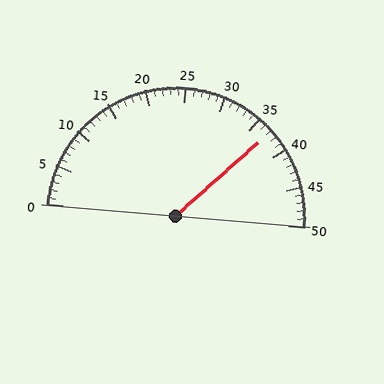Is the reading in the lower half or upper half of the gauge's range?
The reading is in the upper half of the range (0 to 50).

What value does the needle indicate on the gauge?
The needle indicates approximately 37.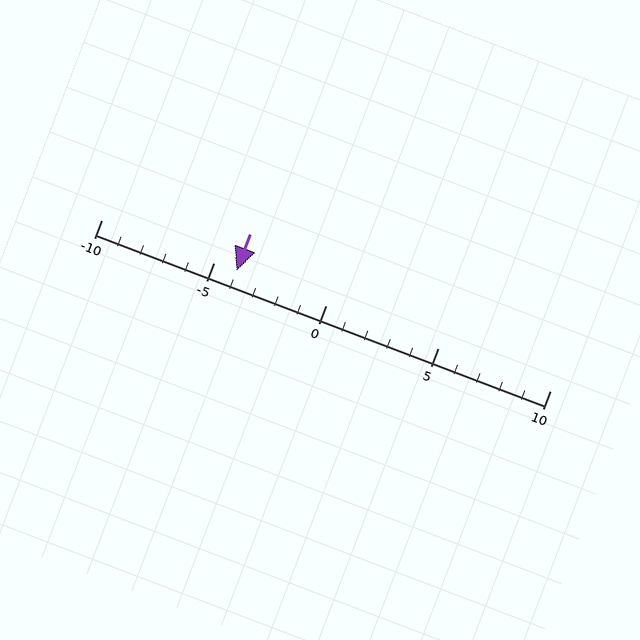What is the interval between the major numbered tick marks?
The major tick marks are spaced 5 units apart.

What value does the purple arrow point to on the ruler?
The purple arrow points to approximately -4.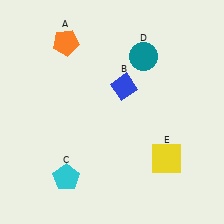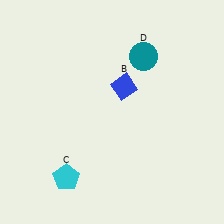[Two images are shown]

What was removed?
The yellow square (E), the orange pentagon (A) were removed in Image 2.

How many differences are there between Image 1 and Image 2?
There are 2 differences between the two images.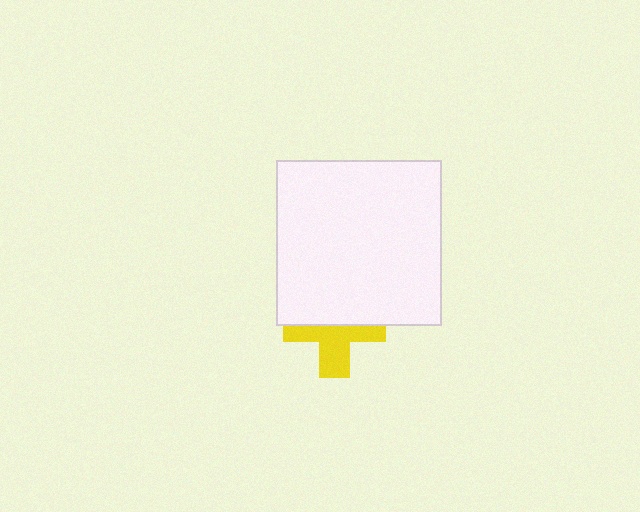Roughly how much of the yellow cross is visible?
About half of it is visible (roughly 50%).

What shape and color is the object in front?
The object in front is a white square.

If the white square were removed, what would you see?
You would see the complete yellow cross.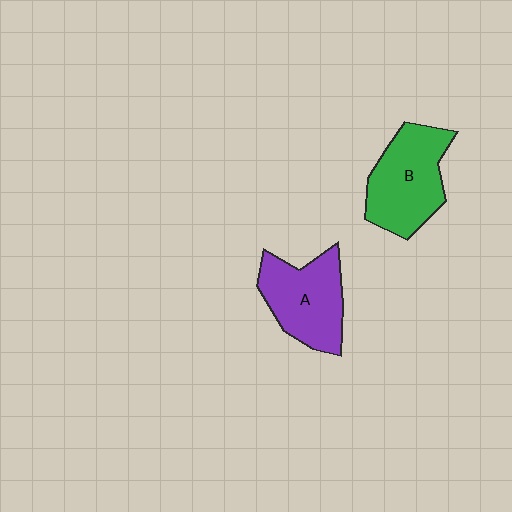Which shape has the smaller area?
Shape A (purple).